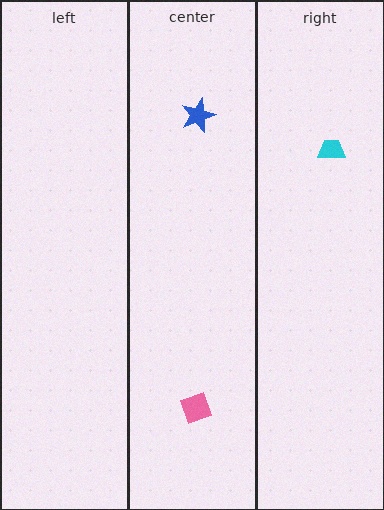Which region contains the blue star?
The center region.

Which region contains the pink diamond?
The center region.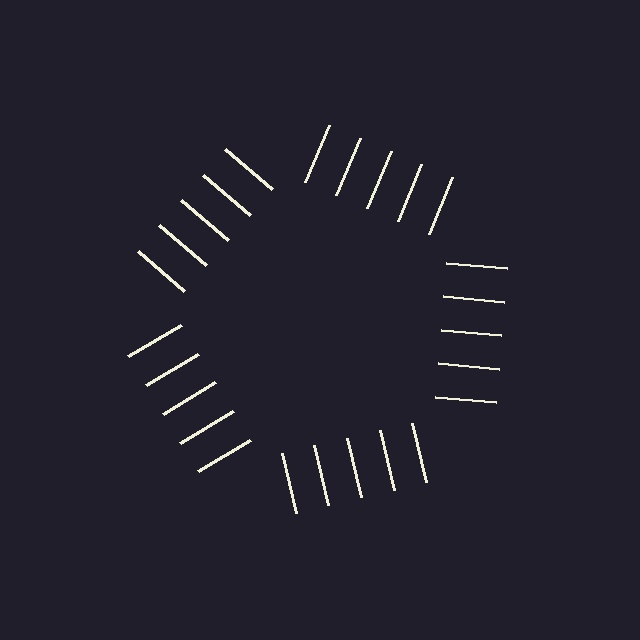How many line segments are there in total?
25 — 5 along each of the 5 edges.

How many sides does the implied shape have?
5 sides — the line-ends trace a pentagon.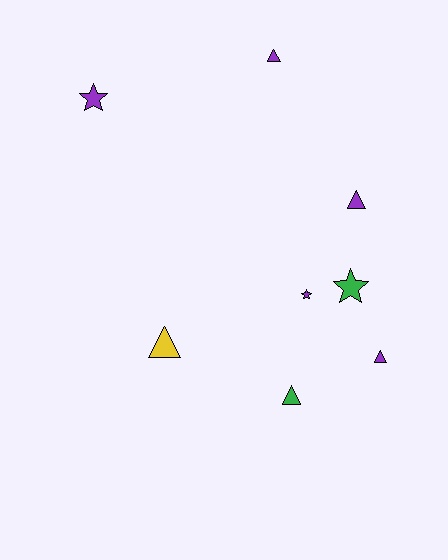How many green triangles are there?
There is 1 green triangle.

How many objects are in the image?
There are 8 objects.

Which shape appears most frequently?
Triangle, with 5 objects.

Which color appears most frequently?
Purple, with 5 objects.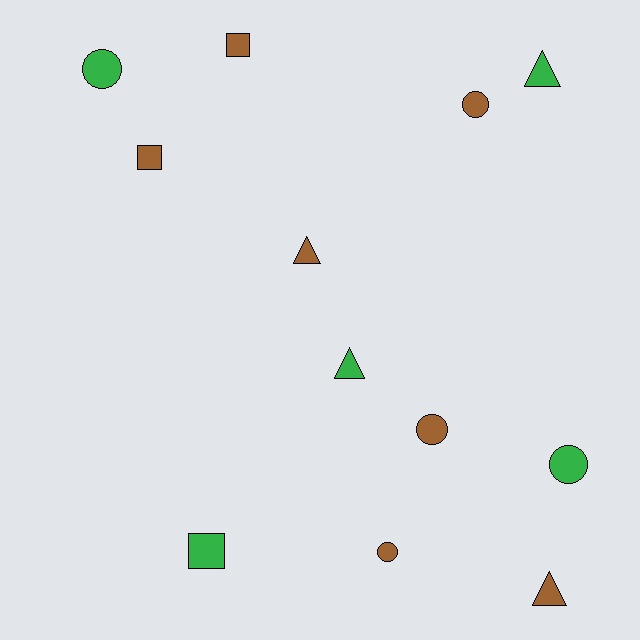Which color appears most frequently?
Brown, with 7 objects.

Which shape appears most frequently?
Circle, with 5 objects.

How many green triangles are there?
There are 2 green triangles.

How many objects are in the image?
There are 12 objects.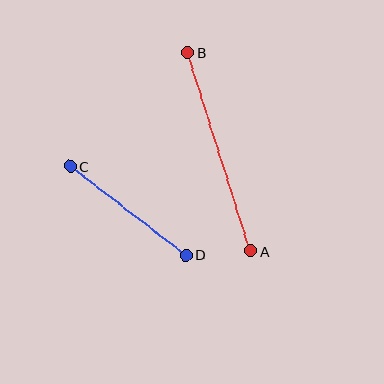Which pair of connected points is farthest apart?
Points A and B are farthest apart.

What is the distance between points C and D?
The distance is approximately 146 pixels.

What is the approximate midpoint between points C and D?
The midpoint is at approximately (128, 211) pixels.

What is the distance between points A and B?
The distance is approximately 208 pixels.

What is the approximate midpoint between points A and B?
The midpoint is at approximately (219, 152) pixels.